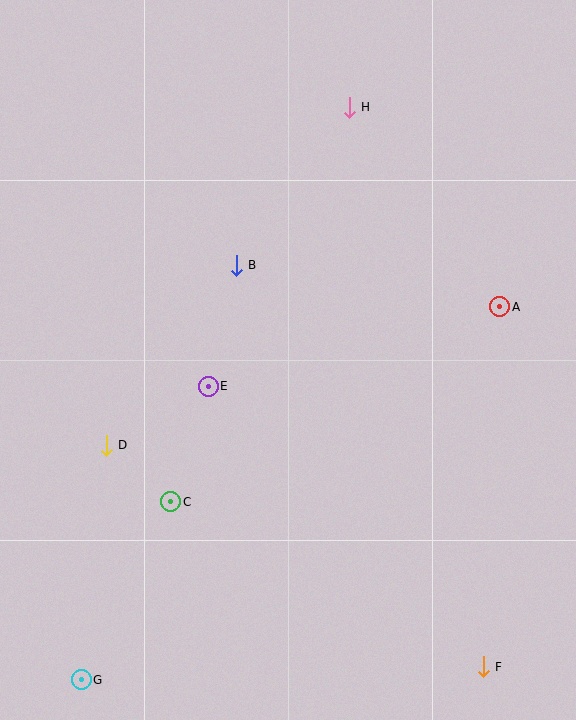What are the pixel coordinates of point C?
Point C is at (171, 502).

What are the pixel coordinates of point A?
Point A is at (500, 307).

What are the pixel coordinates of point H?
Point H is at (349, 107).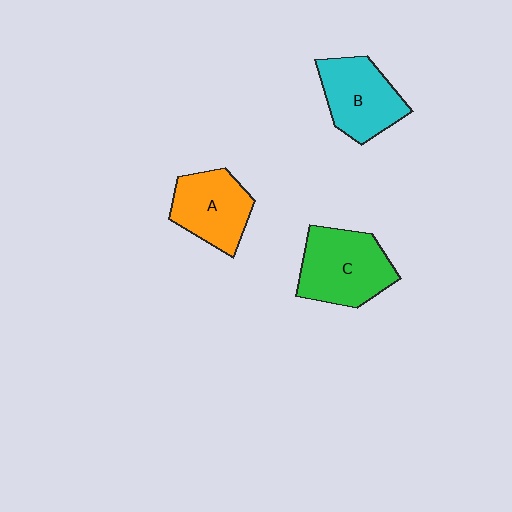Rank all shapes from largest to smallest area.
From largest to smallest: C (green), B (cyan), A (orange).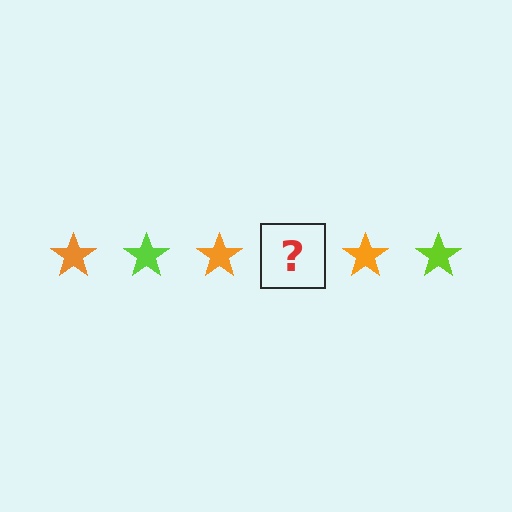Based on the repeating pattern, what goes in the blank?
The blank should be a lime star.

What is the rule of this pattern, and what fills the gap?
The rule is that the pattern cycles through orange, lime stars. The gap should be filled with a lime star.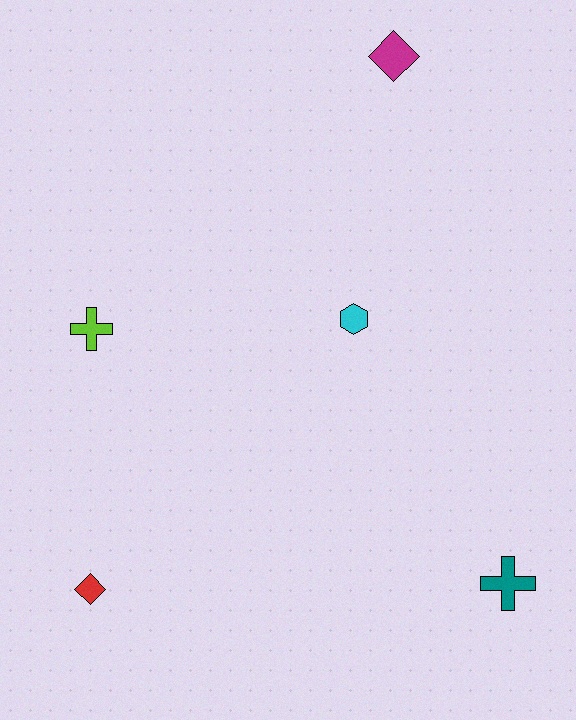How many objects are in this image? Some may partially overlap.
There are 5 objects.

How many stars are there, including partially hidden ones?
There are no stars.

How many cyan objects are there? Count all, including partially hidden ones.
There is 1 cyan object.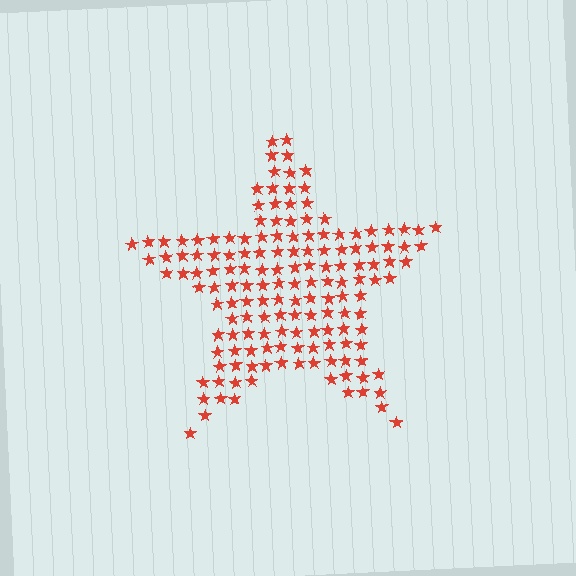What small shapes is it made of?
It is made of small stars.